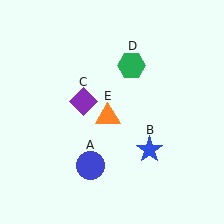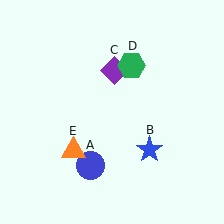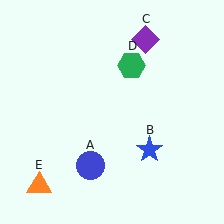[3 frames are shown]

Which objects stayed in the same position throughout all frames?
Blue circle (object A) and blue star (object B) and green hexagon (object D) remained stationary.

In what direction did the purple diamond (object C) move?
The purple diamond (object C) moved up and to the right.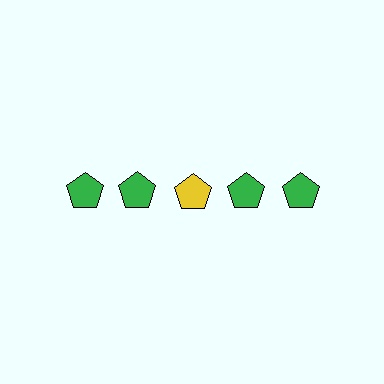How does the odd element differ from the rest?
It has a different color: yellow instead of green.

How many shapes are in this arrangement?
There are 5 shapes arranged in a grid pattern.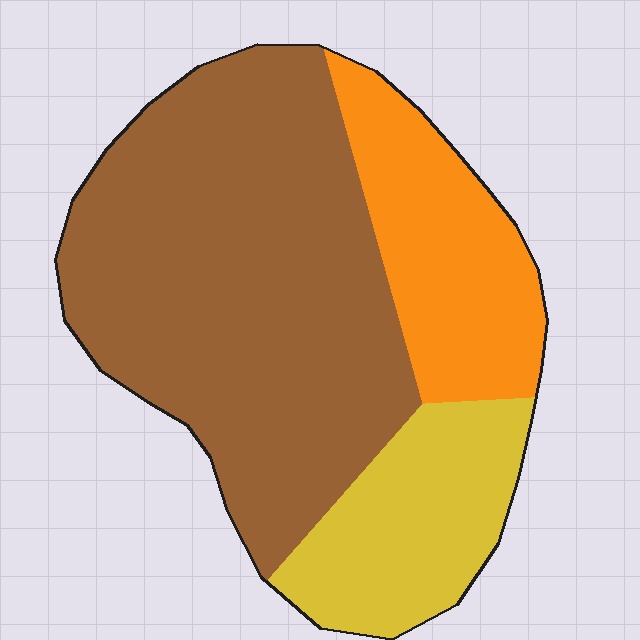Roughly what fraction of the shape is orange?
Orange takes up between a sixth and a third of the shape.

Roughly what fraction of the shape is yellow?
Yellow covers 19% of the shape.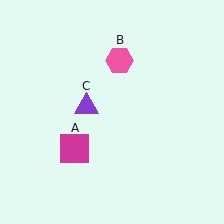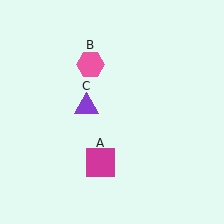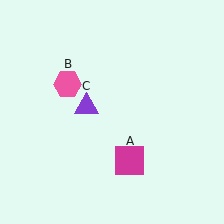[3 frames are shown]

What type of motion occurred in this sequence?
The magenta square (object A), pink hexagon (object B) rotated counterclockwise around the center of the scene.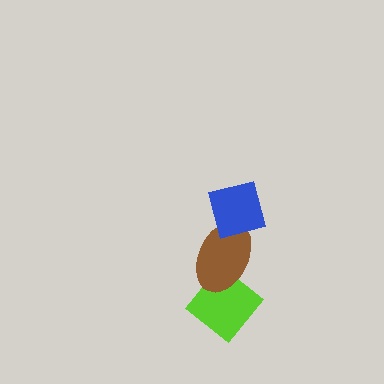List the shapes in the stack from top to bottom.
From top to bottom: the blue square, the brown ellipse, the lime diamond.